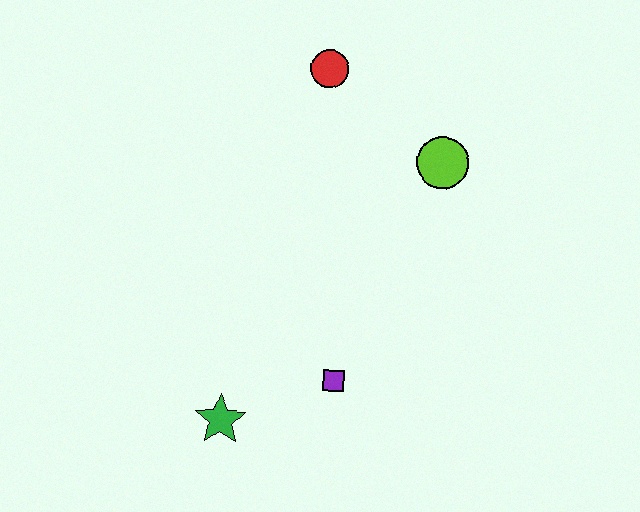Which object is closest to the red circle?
The lime circle is closest to the red circle.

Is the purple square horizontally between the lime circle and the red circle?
Yes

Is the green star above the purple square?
No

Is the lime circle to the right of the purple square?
Yes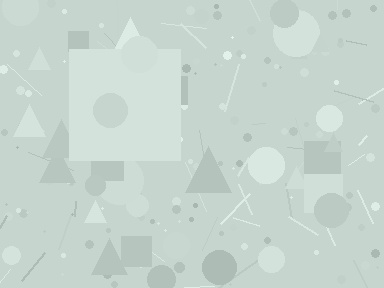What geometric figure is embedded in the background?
A square is embedded in the background.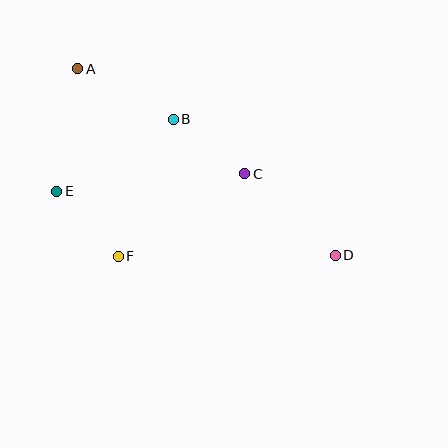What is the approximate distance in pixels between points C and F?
The distance between C and F is approximately 151 pixels.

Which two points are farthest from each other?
Points A and D are farthest from each other.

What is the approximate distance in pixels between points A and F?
The distance between A and F is approximately 192 pixels.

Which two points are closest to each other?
Points E and F are closest to each other.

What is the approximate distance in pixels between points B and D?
The distance between B and D is approximately 212 pixels.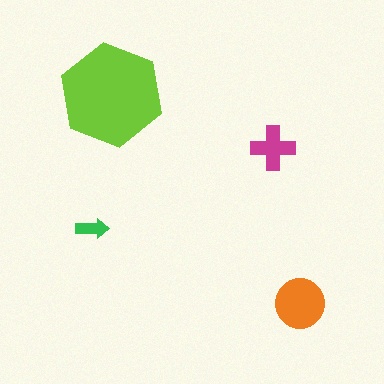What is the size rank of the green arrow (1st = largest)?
4th.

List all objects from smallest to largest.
The green arrow, the magenta cross, the orange circle, the lime hexagon.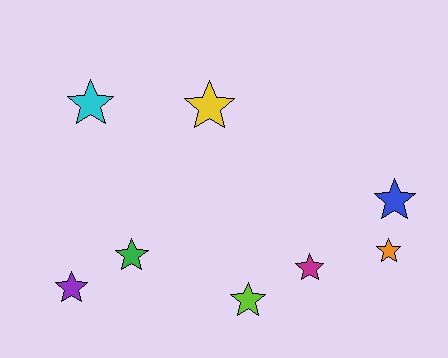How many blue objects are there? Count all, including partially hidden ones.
There is 1 blue object.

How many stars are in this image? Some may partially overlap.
There are 8 stars.